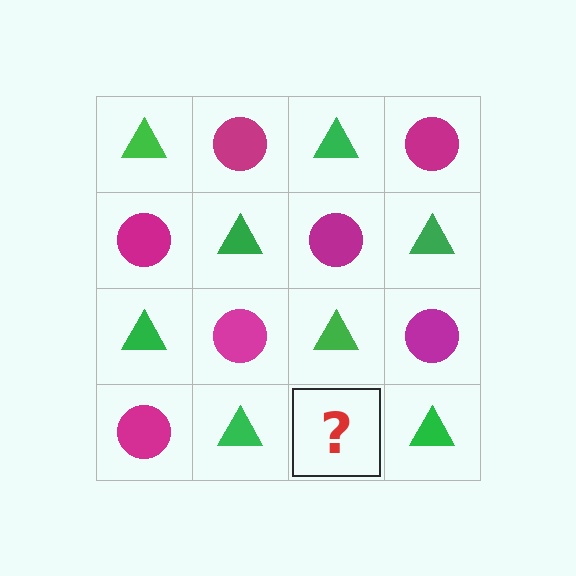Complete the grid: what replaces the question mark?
The question mark should be replaced with a magenta circle.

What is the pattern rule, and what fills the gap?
The rule is that it alternates green triangle and magenta circle in a checkerboard pattern. The gap should be filled with a magenta circle.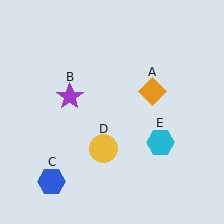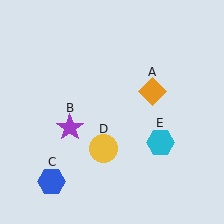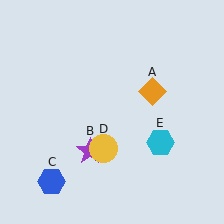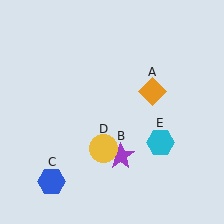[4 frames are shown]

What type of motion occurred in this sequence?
The purple star (object B) rotated counterclockwise around the center of the scene.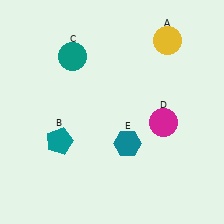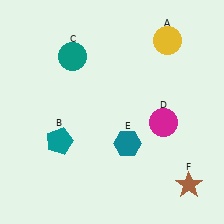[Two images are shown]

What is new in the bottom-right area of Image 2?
A brown star (F) was added in the bottom-right area of Image 2.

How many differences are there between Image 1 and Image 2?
There is 1 difference between the two images.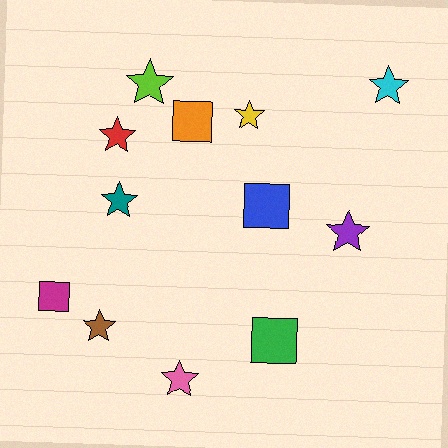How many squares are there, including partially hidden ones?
There are 4 squares.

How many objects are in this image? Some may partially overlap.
There are 12 objects.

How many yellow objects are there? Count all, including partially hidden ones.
There is 1 yellow object.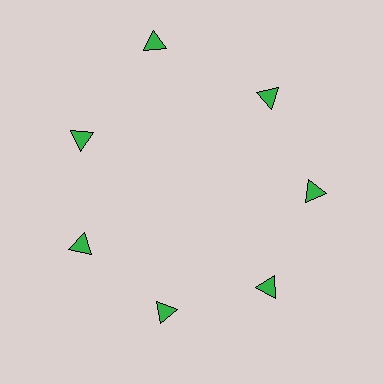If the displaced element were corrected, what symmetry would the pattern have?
It would have 7-fold rotational symmetry — the pattern would map onto itself every 51 degrees.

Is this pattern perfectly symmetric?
No. The 7 green triangles are arranged in a ring, but one element near the 12 o'clock position is pushed outward from the center, breaking the 7-fold rotational symmetry.